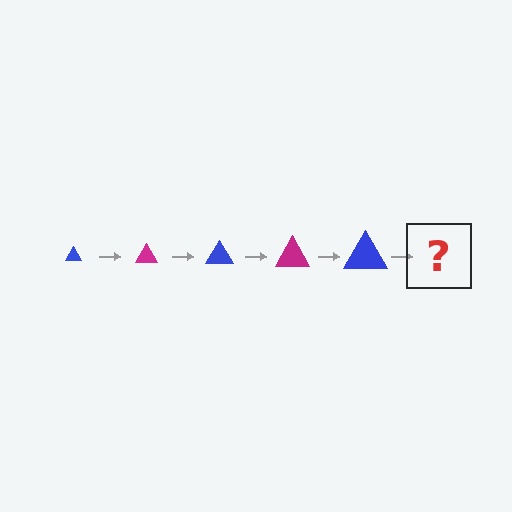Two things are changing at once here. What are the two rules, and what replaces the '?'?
The two rules are that the triangle grows larger each step and the color cycles through blue and magenta. The '?' should be a magenta triangle, larger than the previous one.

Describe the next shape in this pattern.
It should be a magenta triangle, larger than the previous one.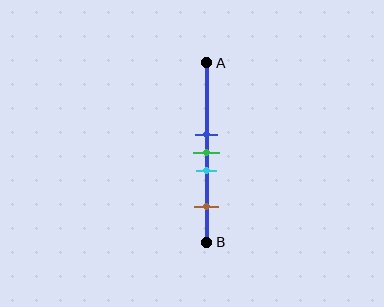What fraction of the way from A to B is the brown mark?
The brown mark is approximately 80% (0.8) of the way from A to B.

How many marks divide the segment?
There are 4 marks dividing the segment.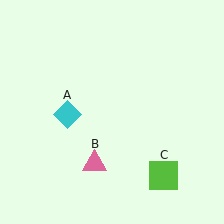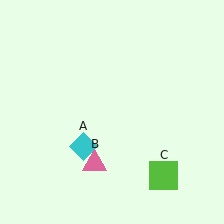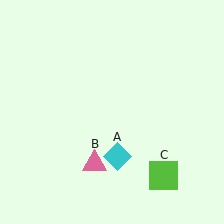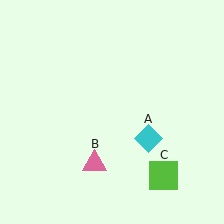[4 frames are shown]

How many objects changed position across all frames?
1 object changed position: cyan diamond (object A).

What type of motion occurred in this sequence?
The cyan diamond (object A) rotated counterclockwise around the center of the scene.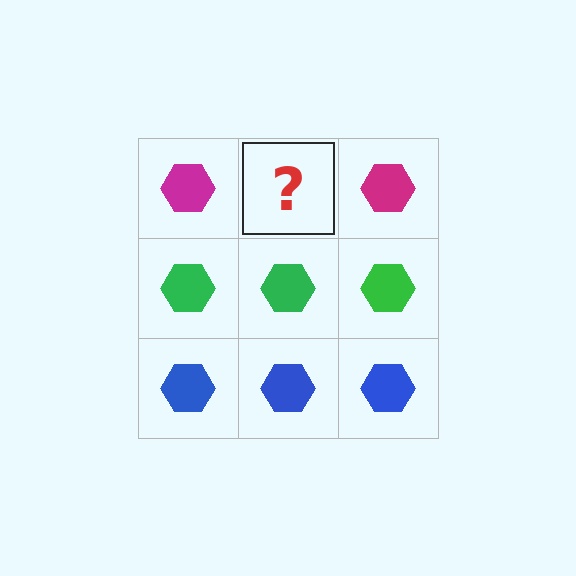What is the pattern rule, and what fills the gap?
The rule is that each row has a consistent color. The gap should be filled with a magenta hexagon.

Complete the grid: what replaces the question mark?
The question mark should be replaced with a magenta hexagon.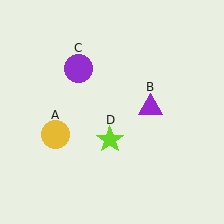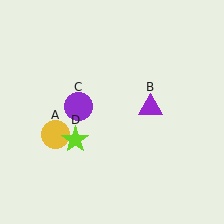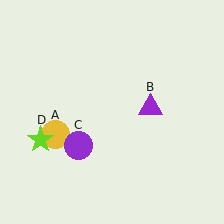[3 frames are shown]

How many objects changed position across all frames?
2 objects changed position: purple circle (object C), lime star (object D).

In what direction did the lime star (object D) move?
The lime star (object D) moved left.